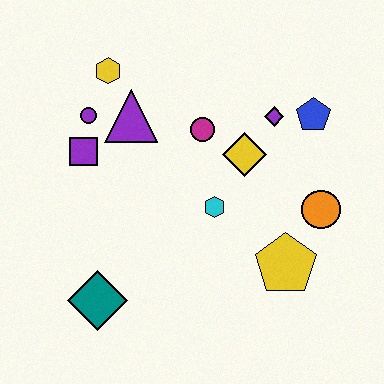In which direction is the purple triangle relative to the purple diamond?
The purple triangle is to the left of the purple diamond.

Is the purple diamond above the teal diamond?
Yes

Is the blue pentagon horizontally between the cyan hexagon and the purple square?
No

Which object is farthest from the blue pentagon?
The teal diamond is farthest from the blue pentagon.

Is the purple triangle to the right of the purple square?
Yes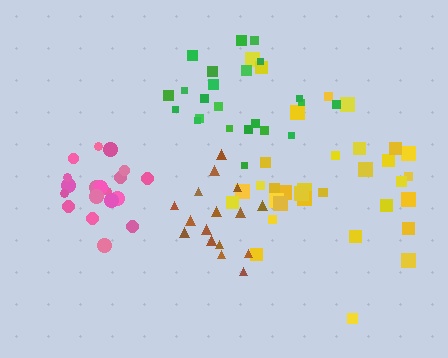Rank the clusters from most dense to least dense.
pink, brown, green, yellow.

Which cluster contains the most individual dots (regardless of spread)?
Yellow (34).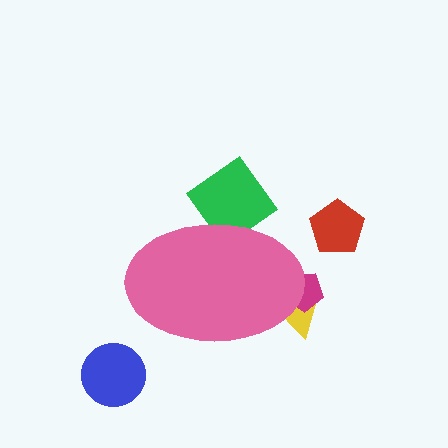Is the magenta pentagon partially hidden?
Yes, the magenta pentagon is partially hidden behind the pink ellipse.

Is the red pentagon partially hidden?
No, the red pentagon is fully visible.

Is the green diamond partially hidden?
Yes, the green diamond is partially hidden behind the pink ellipse.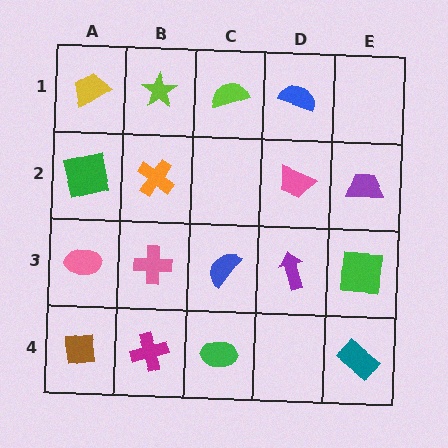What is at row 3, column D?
A purple arrow.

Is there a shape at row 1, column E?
No, that cell is empty.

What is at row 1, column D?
A blue semicircle.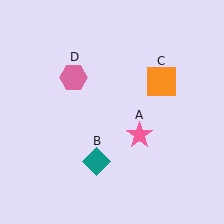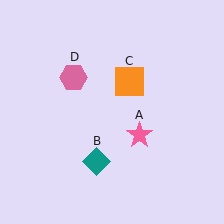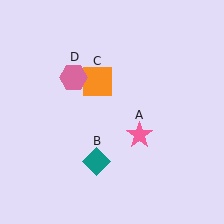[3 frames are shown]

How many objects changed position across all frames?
1 object changed position: orange square (object C).